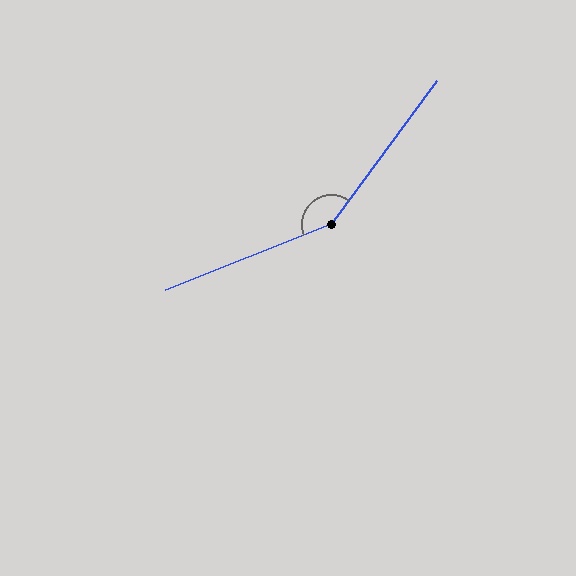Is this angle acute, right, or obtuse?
It is obtuse.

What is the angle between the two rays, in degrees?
Approximately 148 degrees.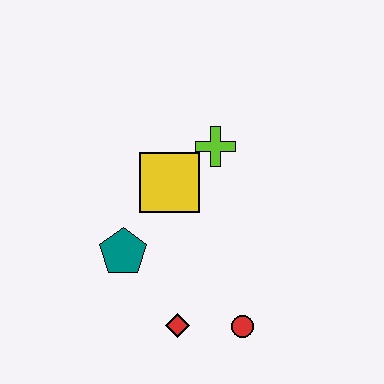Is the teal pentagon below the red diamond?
No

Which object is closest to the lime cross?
The yellow square is closest to the lime cross.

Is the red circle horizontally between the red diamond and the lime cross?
No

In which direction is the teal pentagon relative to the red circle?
The teal pentagon is to the left of the red circle.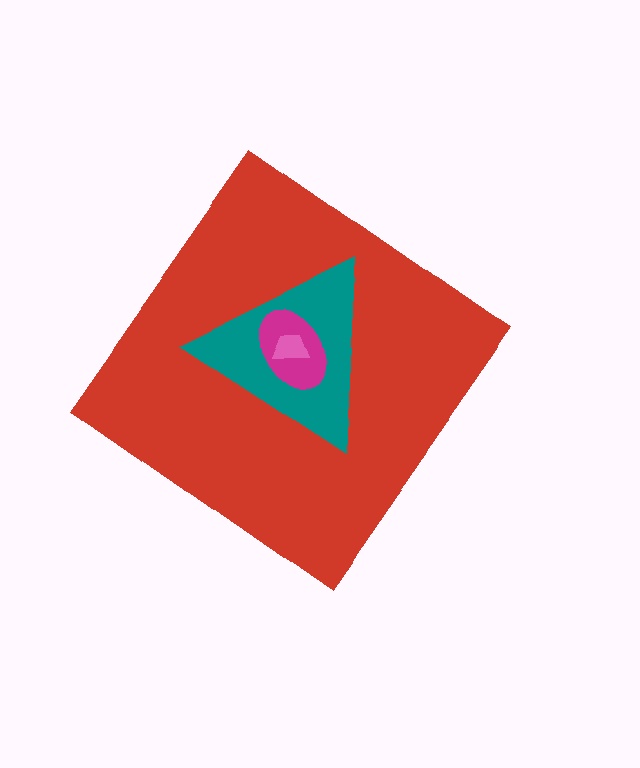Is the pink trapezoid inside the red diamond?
Yes.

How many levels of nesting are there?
4.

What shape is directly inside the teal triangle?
The magenta ellipse.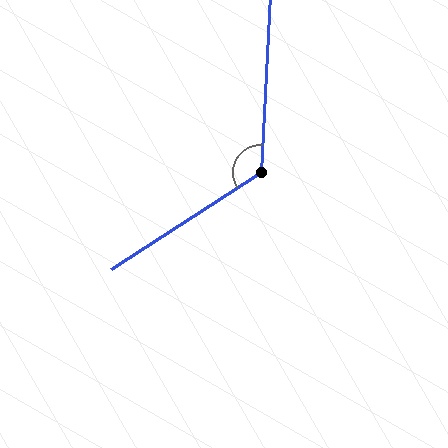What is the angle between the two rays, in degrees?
Approximately 126 degrees.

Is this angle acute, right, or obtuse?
It is obtuse.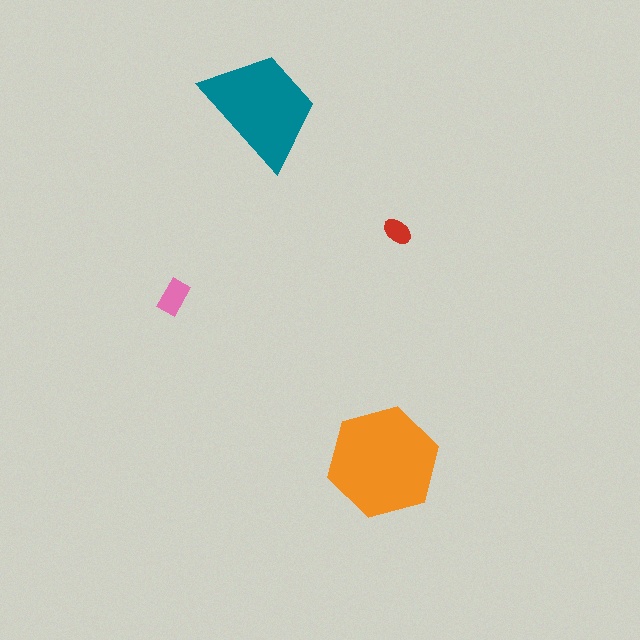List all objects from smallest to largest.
The red ellipse, the pink rectangle, the teal trapezoid, the orange hexagon.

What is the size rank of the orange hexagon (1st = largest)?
1st.